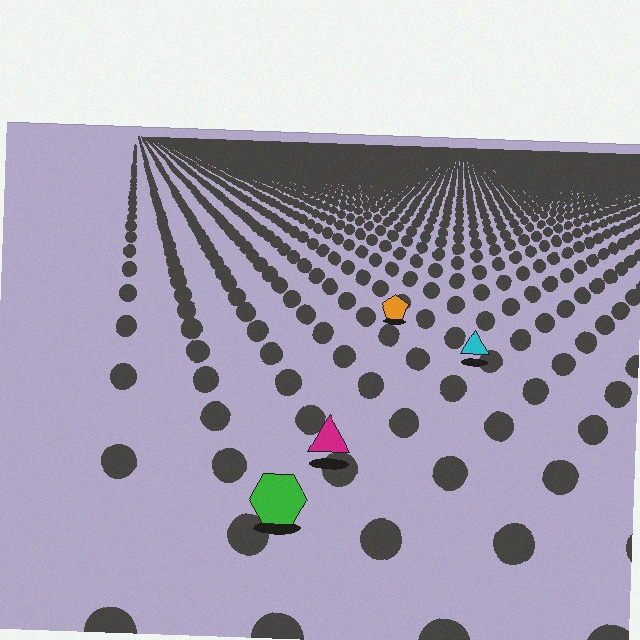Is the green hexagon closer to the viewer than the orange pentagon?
Yes. The green hexagon is closer — you can tell from the texture gradient: the ground texture is coarser near it.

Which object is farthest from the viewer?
The orange pentagon is farthest from the viewer. It appears smaller and the ground texture around it is denser.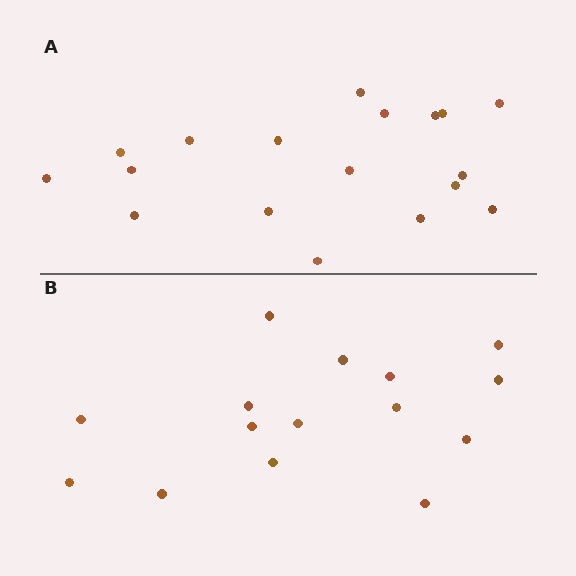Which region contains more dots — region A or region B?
Region A (the top region) has more dots.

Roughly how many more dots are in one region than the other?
Region A has just a few more — roughly 2 or 3 more dots than region B.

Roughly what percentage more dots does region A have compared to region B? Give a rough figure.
About 20% more.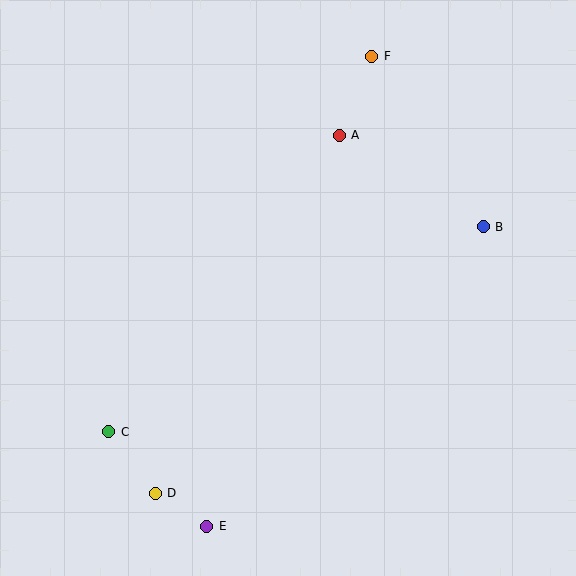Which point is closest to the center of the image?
Point A at (339, 135) is closest to the center.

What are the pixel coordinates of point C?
Point C is at (109, 432).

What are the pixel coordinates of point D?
Point D is at (155, 493).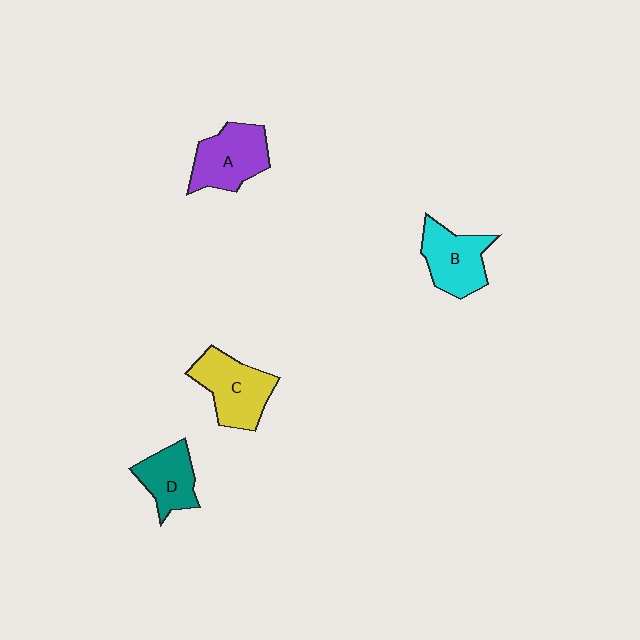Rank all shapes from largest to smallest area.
From largest to smallest: C (yellow), A (purple), B (cyan), D (teal).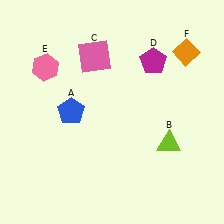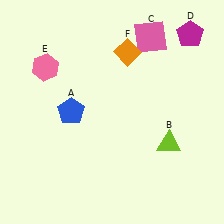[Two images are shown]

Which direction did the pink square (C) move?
The pink square (C) moved right.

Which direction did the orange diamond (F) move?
The orange diamond (F) moved left.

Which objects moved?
The objects that moved are: the pink square (C), the magenta pentagon (D), the orange diamond (F).